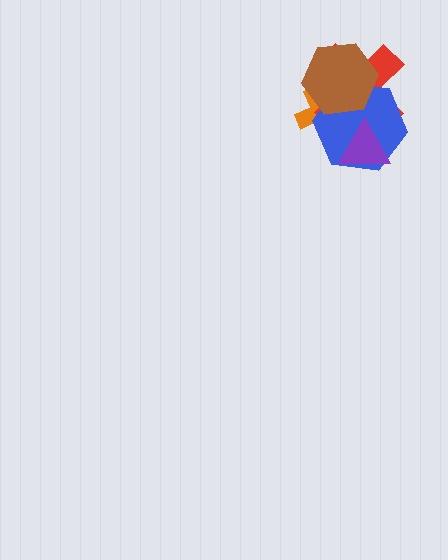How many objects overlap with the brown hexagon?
3 objects overlap with the brown hexagon.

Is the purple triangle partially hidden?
No, no other shape covers it.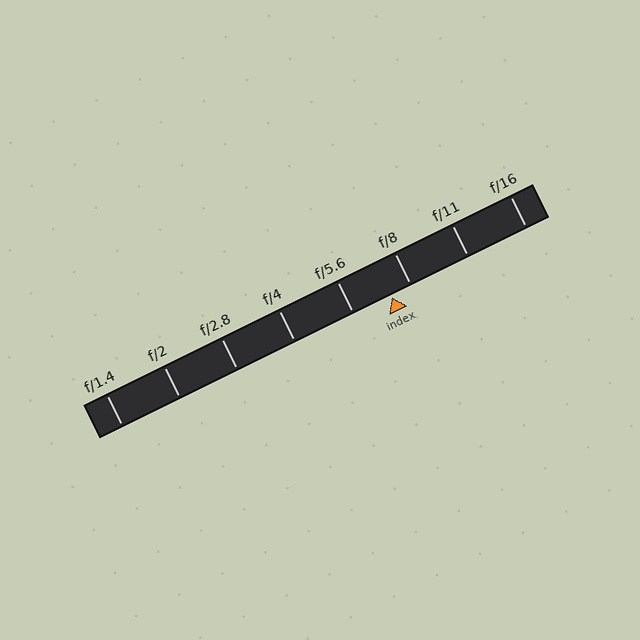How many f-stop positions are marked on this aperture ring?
There are 8 f-stop positions marked.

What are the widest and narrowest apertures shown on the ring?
The widest aperture shown is f/1.4 and the narrowest is f/16.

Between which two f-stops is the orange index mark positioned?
The index mark is between f/5.6 and f/8.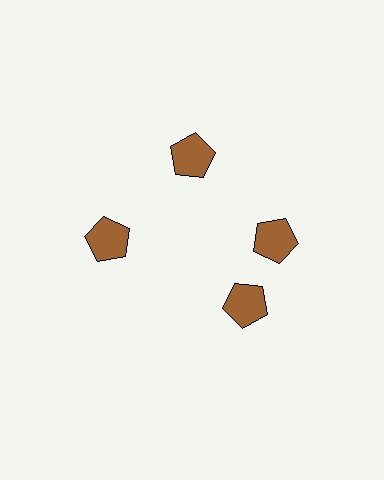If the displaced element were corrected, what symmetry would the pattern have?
It would have 4-fold rotational symmetry — the pattern would map onto itself every 90 degrees.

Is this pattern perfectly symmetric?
No. The 4 brown pentagons are arranged in a ring, but one element near the 6 o'clock position is rotated out of alignment along the ring, breaking the 4-fold rotational symmetry.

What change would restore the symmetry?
The symmetry would be restored by rotating it back into even spacing with its neighbors so that all 4 pentagons sit at equal angles and equal distance from the center.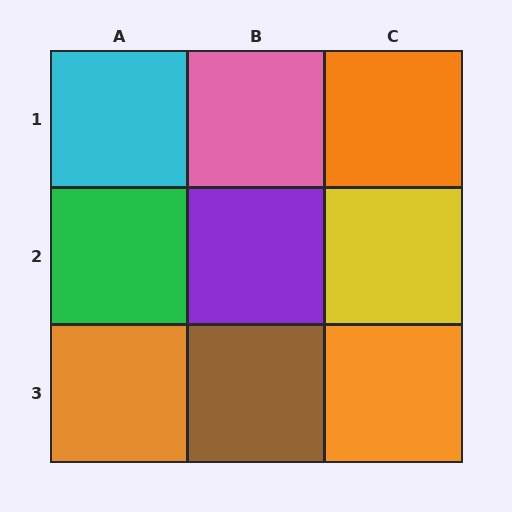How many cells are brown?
1 cell is brown.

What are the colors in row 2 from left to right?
Green, purple, yellow.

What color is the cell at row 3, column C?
Orange.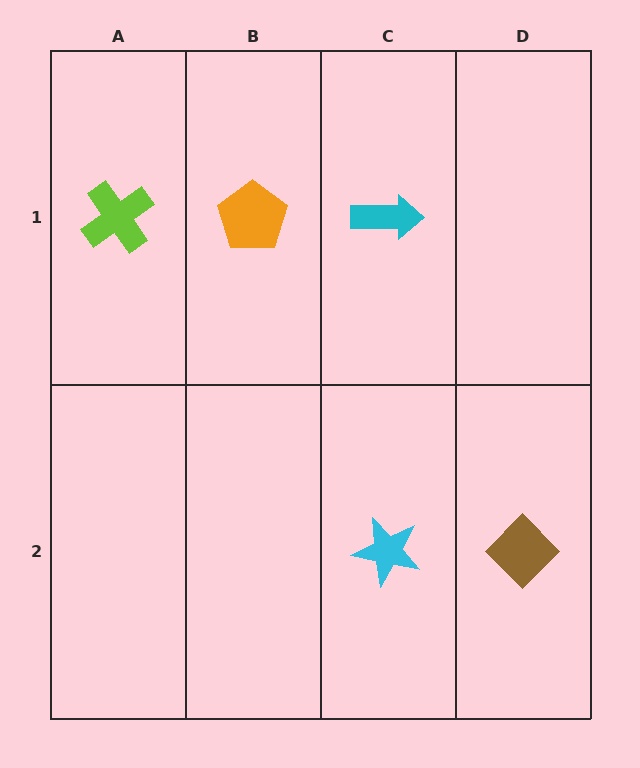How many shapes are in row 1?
3 shapes.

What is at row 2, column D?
A brown diamond.